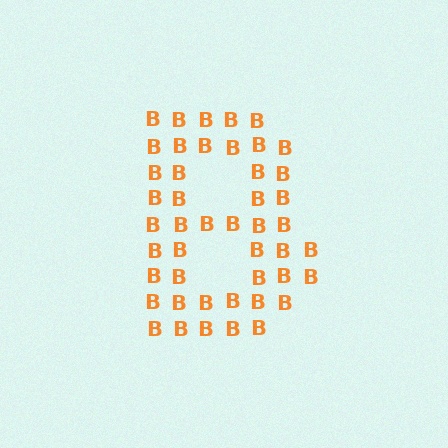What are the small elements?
The small elements are letter B's.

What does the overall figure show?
The overall figure shows the letter B.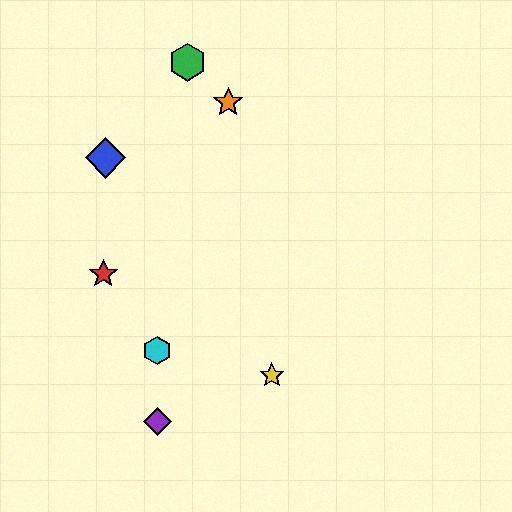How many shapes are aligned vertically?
2 shapes (the purple diamond, the cyan hexagon) are aligned vertically.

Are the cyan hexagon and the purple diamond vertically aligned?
Yes, both are at x≈157.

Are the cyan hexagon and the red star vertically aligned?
No, the cyan hexagon is at x≈157 and the red star is at x≈103.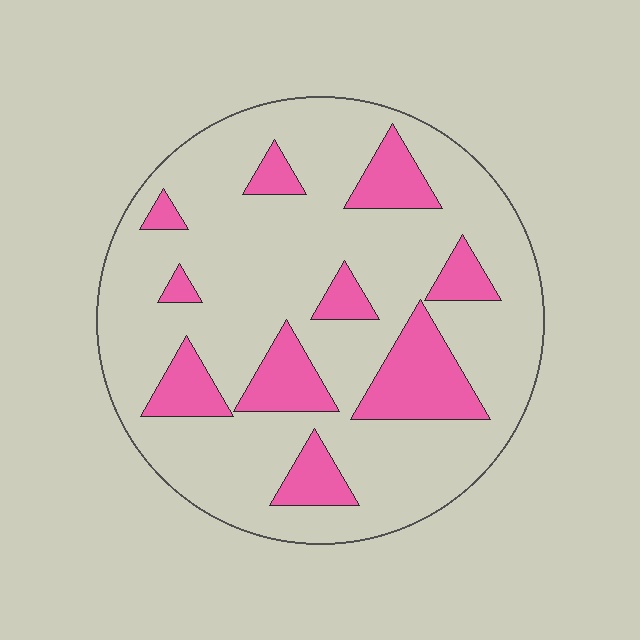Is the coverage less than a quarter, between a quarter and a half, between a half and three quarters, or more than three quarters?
Less than a quarter.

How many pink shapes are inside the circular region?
10.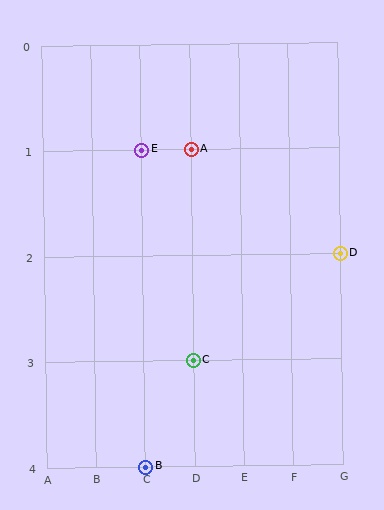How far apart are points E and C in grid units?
Points E and C are 1 column and 2 rows apart (about 2.2 grid units diagonally).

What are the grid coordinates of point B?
Point B is at grid coordinates (C, 4).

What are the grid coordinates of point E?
Point E is at grid coordinates (C, 1).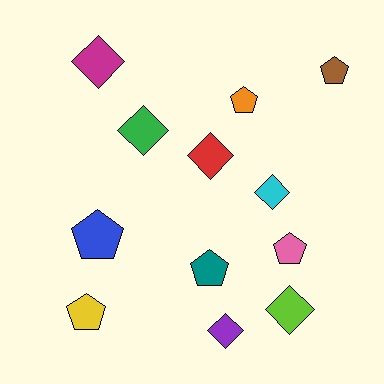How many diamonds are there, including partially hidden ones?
There are 6 diamonds.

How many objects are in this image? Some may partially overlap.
There are 12 objects.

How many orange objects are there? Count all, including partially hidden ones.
There is 1 orange object.